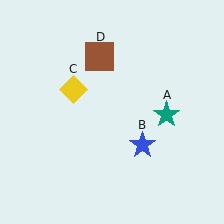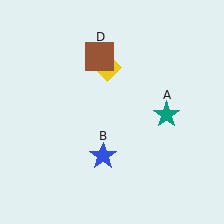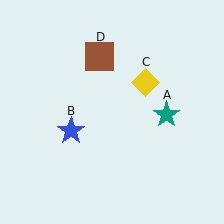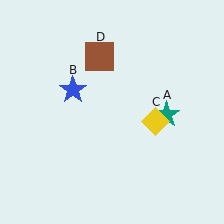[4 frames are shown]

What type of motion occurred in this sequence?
The blue star (object B), yellow diamond (object C) rotated clockwise around the center of the scene.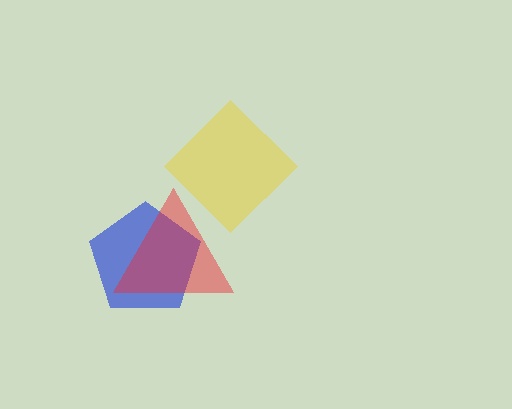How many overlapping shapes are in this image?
There are 3 overlapping shapes in the image.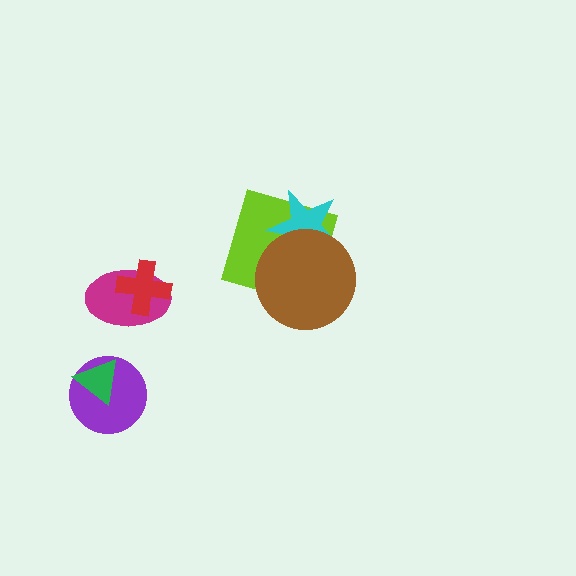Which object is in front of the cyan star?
The brown circle is in front of the cyan star.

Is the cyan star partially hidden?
Yes, it is partially covered by another shape.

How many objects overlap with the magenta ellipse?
1 object overlaps with the magenta ellipse.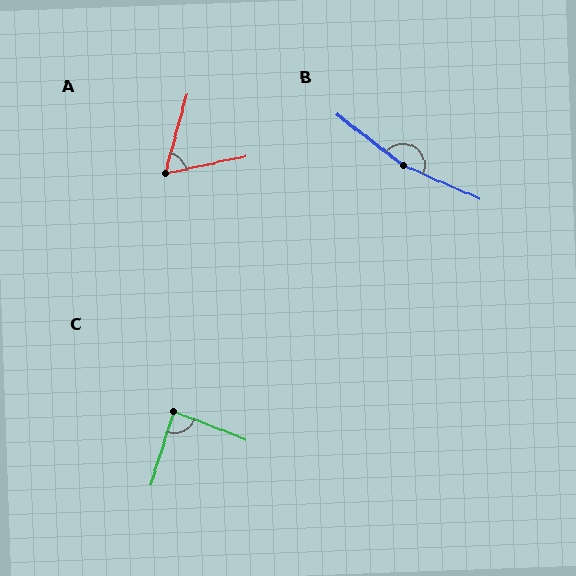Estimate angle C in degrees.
Approximately 86 degrees.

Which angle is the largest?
B, at approximately 166 degrees.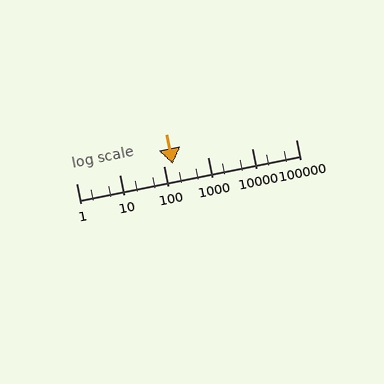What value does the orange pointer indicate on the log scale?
The pointer indicates approximately 160.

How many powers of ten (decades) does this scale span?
The scale spans 5 decades, from 1 to 100000.